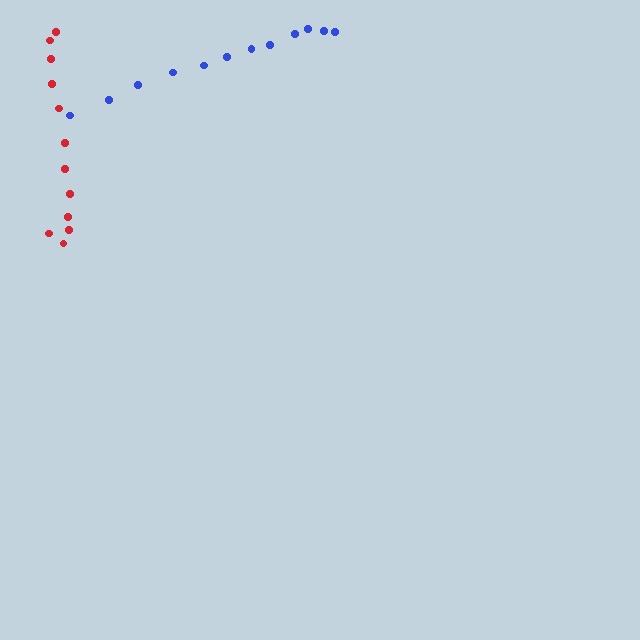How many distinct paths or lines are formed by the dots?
There are 2 distinct paths.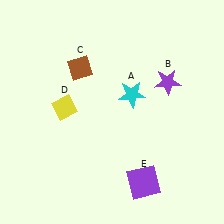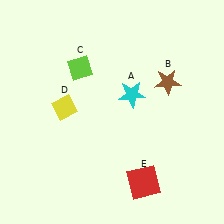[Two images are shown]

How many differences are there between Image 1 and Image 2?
There are 3 differences between the two images.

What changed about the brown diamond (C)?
In Image 1, C is brown. In Image 2, it changed to lime.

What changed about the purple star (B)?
In Image 1, B is purple. In Image 2, it changed to brown.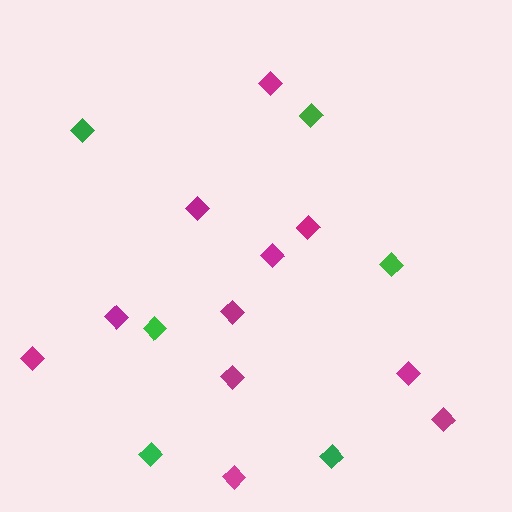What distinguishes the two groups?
There are 2 groups: one group of green diamonds (6) and one group of magenta diamonds (11).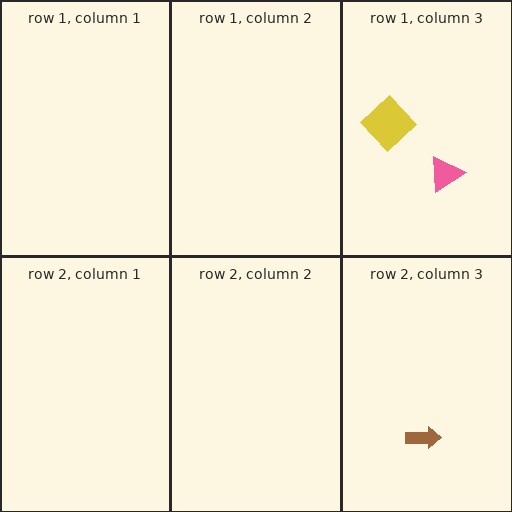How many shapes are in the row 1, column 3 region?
2.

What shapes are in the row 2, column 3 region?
The brown arrow.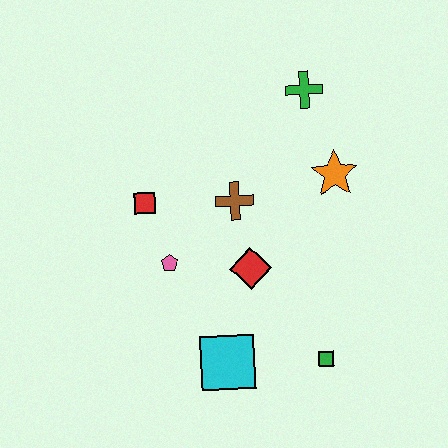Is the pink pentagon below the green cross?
Yes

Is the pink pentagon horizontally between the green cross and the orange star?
No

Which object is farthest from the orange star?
The cyan square is farthest from the orange star.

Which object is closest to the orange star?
The green cross is closest to the orange star.